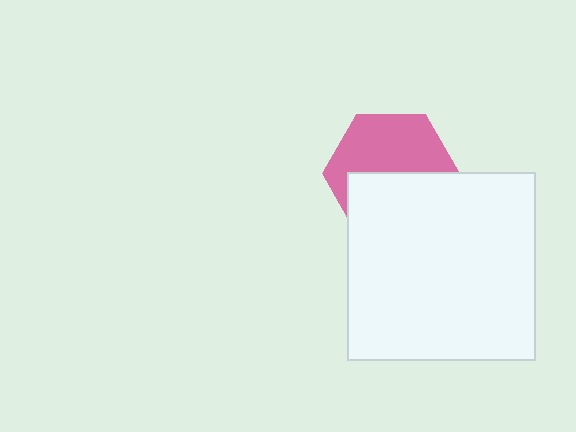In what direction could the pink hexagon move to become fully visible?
The pink hexagon could move up. That would shift it out from behind the white square entirely.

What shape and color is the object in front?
The object in front is a white square.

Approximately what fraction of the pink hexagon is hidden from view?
Roughly 47% of the pink hexagon is hidden behind the white square.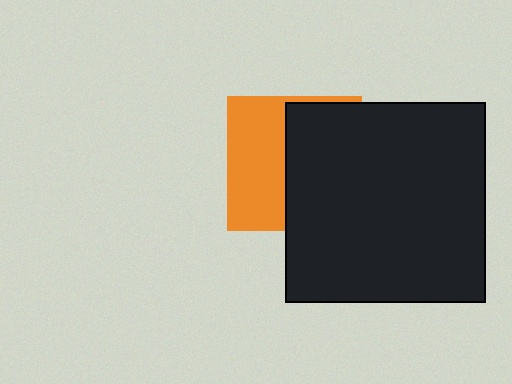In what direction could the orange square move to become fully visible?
The orange square could move left. That would shift it out from behind the black square entirely.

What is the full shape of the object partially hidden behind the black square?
The partially hidden object is an orange square.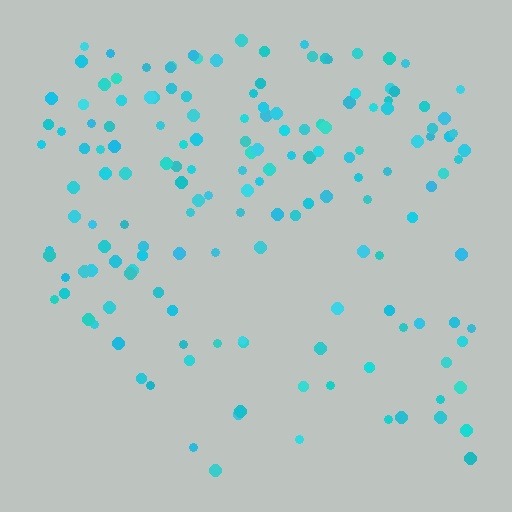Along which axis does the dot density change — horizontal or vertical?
Vertical.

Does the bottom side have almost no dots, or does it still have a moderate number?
Still a moderate number, just noticeably fewer than the top.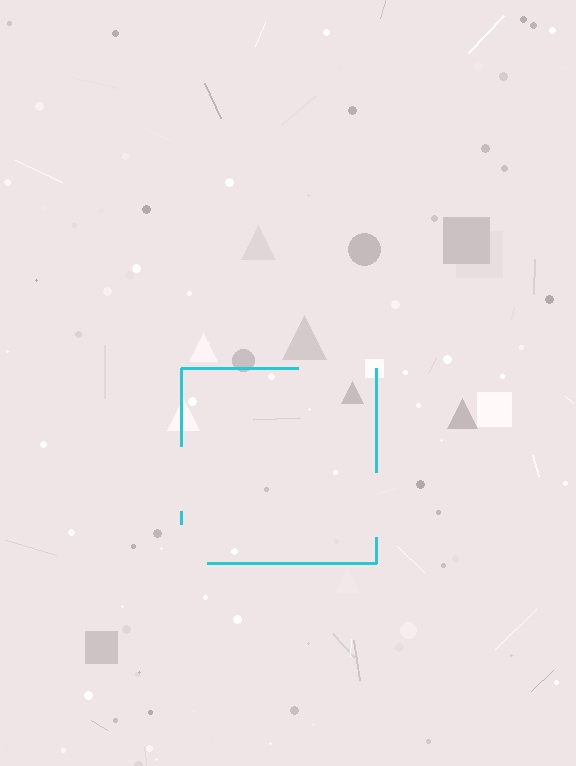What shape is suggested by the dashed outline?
The dashed outline suggests a square.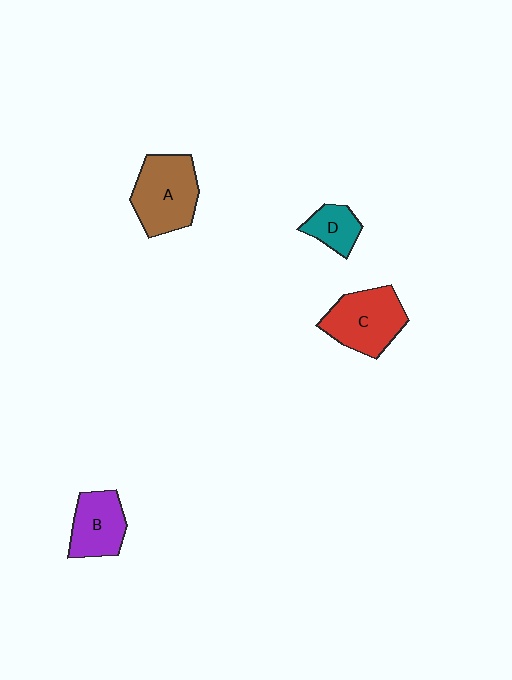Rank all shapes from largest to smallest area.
From largest to smallest: A (brown), C (red), B (purple), D (teal).